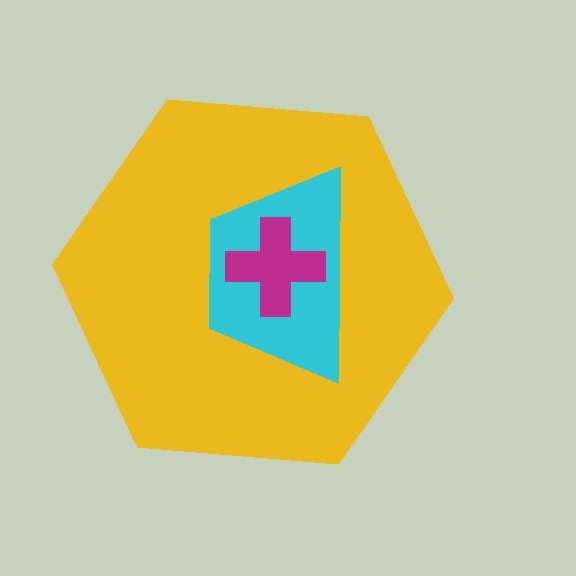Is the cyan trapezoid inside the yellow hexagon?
Yes.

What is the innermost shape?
The magenta cross.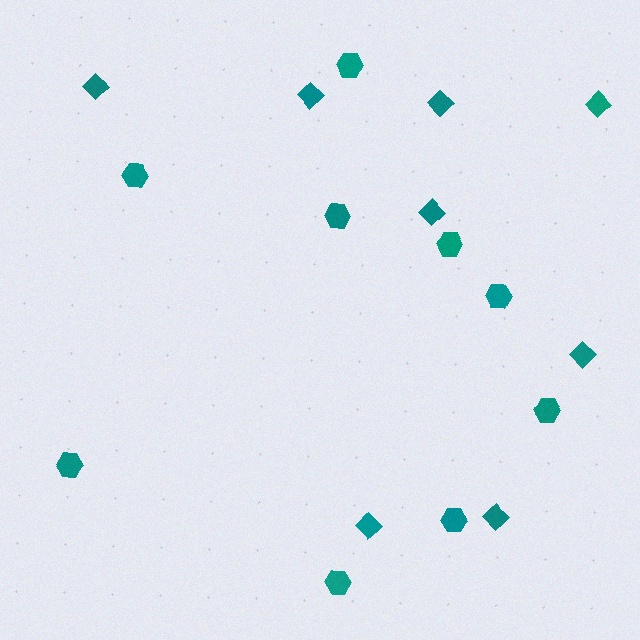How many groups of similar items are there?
There are 2 groups: one group of hexagons (9) and one group of diamonds (8).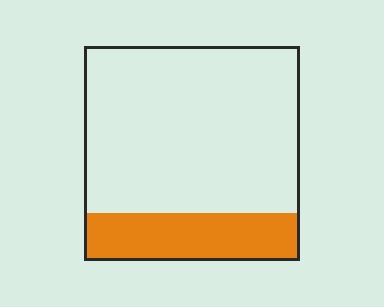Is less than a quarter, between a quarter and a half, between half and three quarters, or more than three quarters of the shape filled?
Less than a quarter.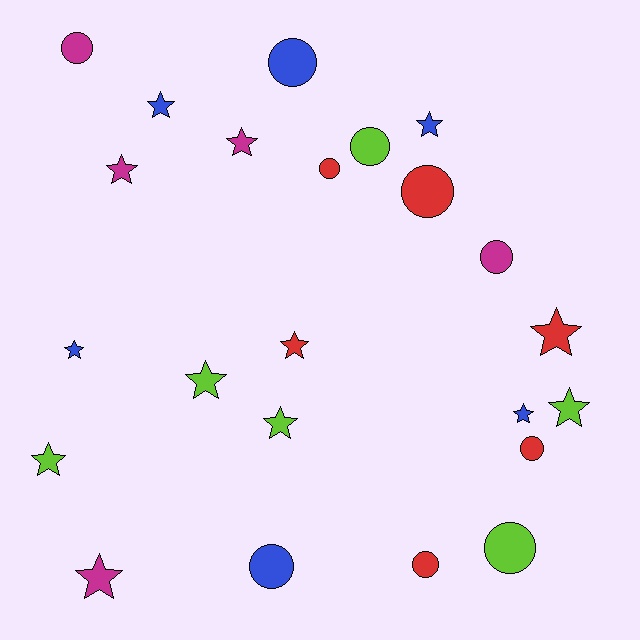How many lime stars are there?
There are 4 lime stars.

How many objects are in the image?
There are 23 objects.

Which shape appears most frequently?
Star, with 13 objects.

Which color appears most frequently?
Lime, with 6 objects.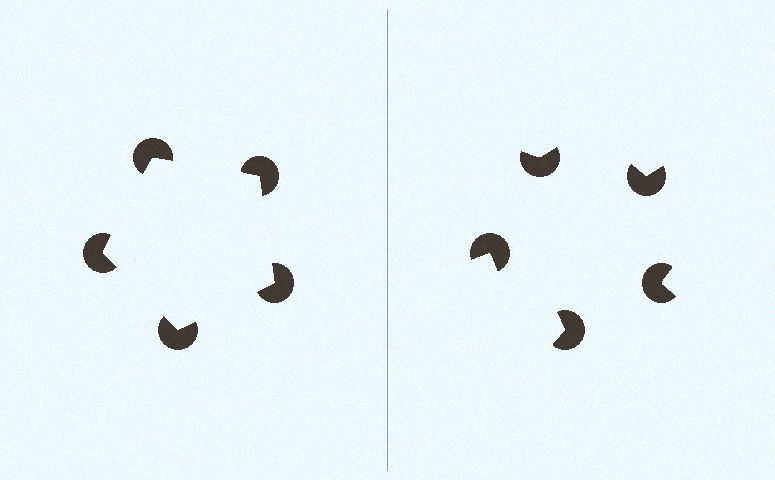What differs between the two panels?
The pac-man discs are positioned identically on both sides; only the wedge orientations differ. On the left they align to a pentagon; on the right they are misaligned.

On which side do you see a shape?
An illusory pentagon appears on the left side. On the right side the wedge cuts are rotated, so no coherent shape forms.